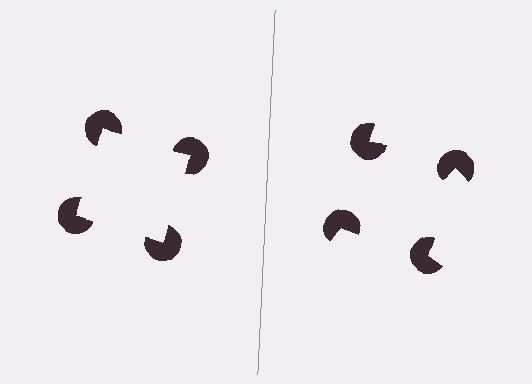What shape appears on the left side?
An illusory square.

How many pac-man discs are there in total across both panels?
8 — 4 on each side.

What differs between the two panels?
The pac-man discs are positioned identically on both sides; only the wedge orientations differ. On the left they align to a square; on the right they are misaligned.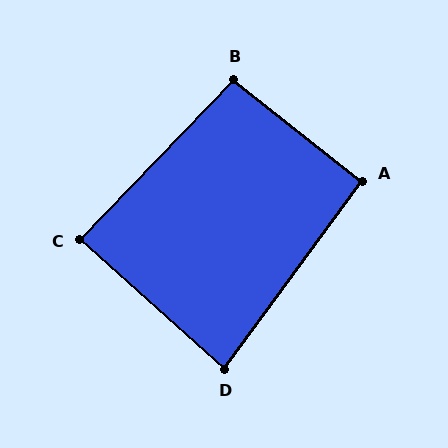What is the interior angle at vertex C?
Approximately 88 degrees (approximately right).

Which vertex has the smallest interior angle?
D, at approximately 84 degrees.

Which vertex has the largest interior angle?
B, at approximately 96 degrees.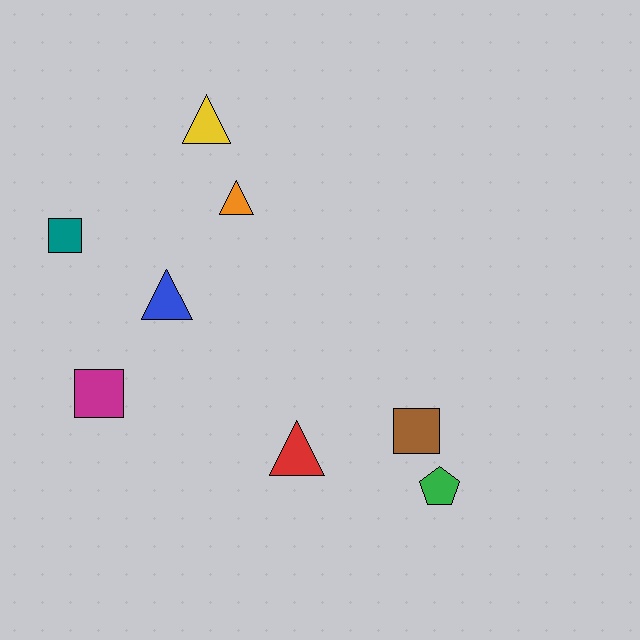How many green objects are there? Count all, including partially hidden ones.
There is 1 green object.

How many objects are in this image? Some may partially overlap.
There are 8 objects.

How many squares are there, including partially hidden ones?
There are 3 squares.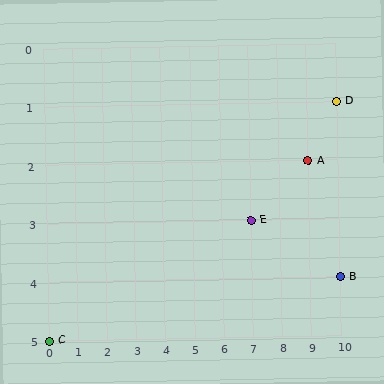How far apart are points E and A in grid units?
Points E and A are 2 columns and 1 row apart (about 2.2 grid units diagonally).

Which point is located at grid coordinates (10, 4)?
Point B is at (10, 4).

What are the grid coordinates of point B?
Point B is at grid coordinates (10, 4).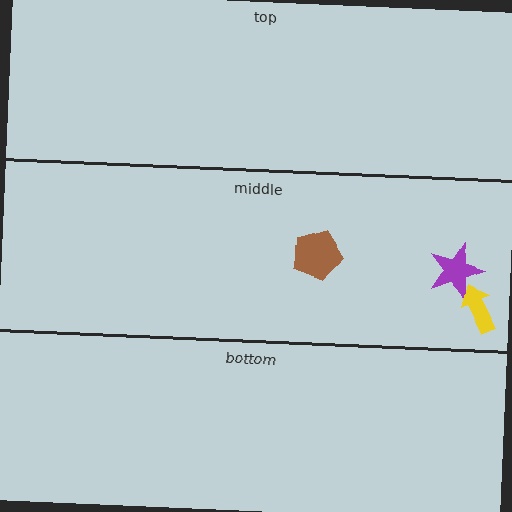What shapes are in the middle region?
The purple star, the brown pentagon, the yellow arrow.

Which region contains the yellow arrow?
The middle region.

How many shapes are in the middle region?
3.